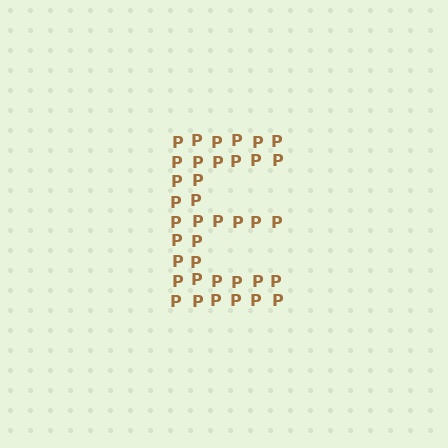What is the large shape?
The large shape is the letter E.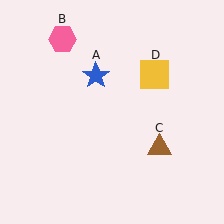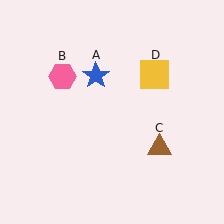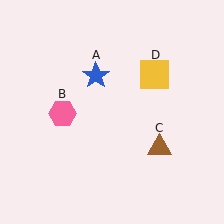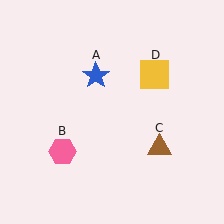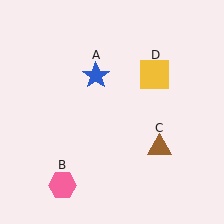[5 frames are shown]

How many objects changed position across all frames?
1 object changed position: pink hexagon (object B).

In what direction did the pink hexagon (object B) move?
The pink hexagon (object B) moved down.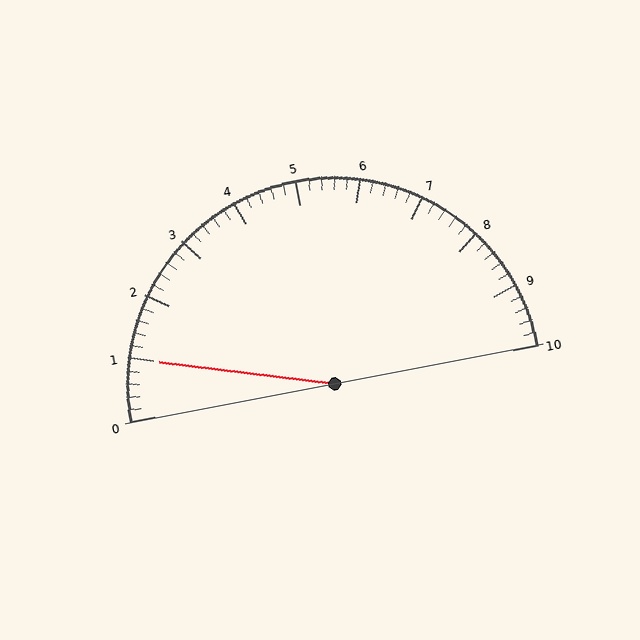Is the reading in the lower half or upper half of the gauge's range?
The reading is in the lower half of the range (0 to 10).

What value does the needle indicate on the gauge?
The needle indicates approximately 1.0.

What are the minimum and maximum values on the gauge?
The gauge ranges from 0 to 10.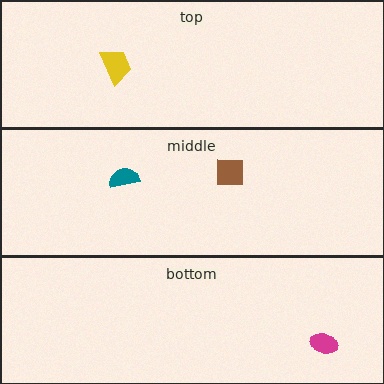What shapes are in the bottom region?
The magenta ellipse.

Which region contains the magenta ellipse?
The bottom region.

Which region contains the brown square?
The middle region.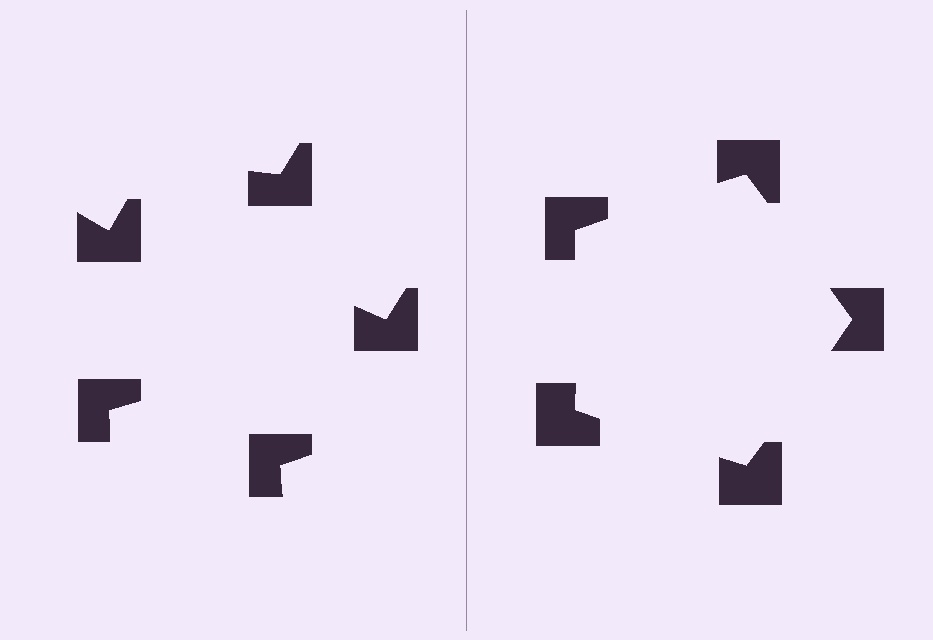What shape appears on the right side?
An illusory pentagon.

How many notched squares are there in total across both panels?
10 — 5 on each side.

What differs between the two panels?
The notched squares are positioned identically on both sides; only the wedge orientations differ. On the right they align to a pentagon; on the left they are misaligned.